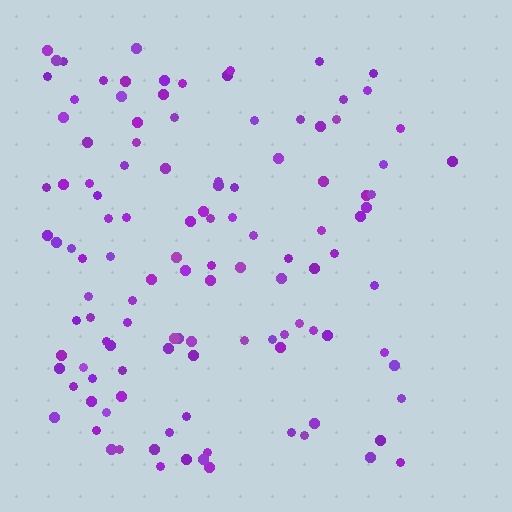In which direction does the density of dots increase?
From right to left, with the left side densest.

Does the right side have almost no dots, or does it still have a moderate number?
Still a moderate number, just noticeably fewer than the left.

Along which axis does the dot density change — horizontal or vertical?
Horizontal.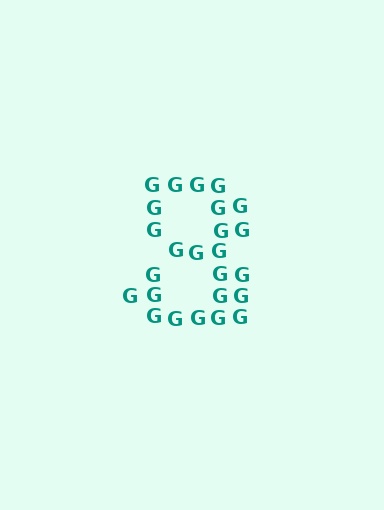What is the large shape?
The large shape is the digit 8.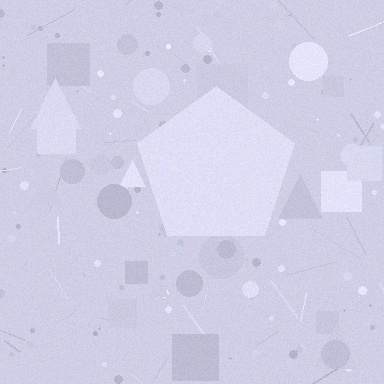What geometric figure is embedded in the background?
A pentagon is embedded in the background.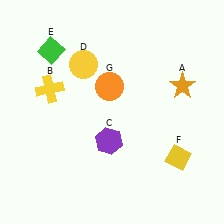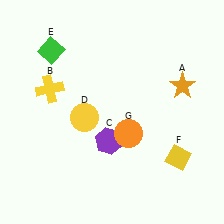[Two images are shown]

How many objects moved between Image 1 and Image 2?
2 objects moved between the two images.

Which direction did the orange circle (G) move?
The orange circle (G) moved down.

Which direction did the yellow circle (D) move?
The yellow circle (D) moved down.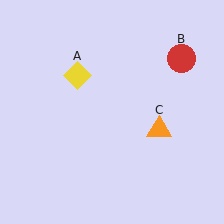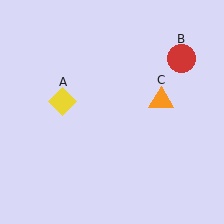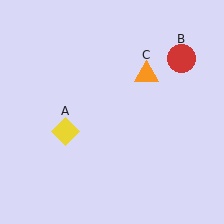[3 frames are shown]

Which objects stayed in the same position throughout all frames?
Red circle (object B) remained stationary.